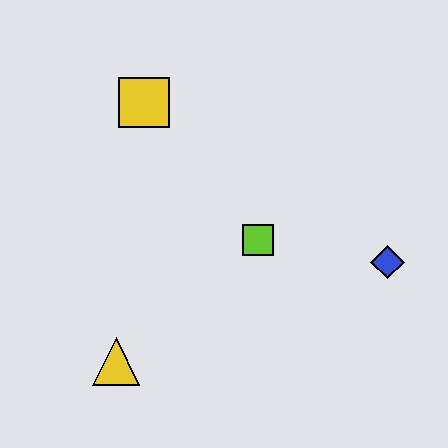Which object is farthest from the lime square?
The yellow triangle is farthest from the lime square.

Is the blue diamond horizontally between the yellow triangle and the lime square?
No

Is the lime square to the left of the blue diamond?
Yes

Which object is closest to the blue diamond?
The lime square is closest to the blue diamond.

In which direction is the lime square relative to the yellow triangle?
The lime square is to the right of the yellow triangle.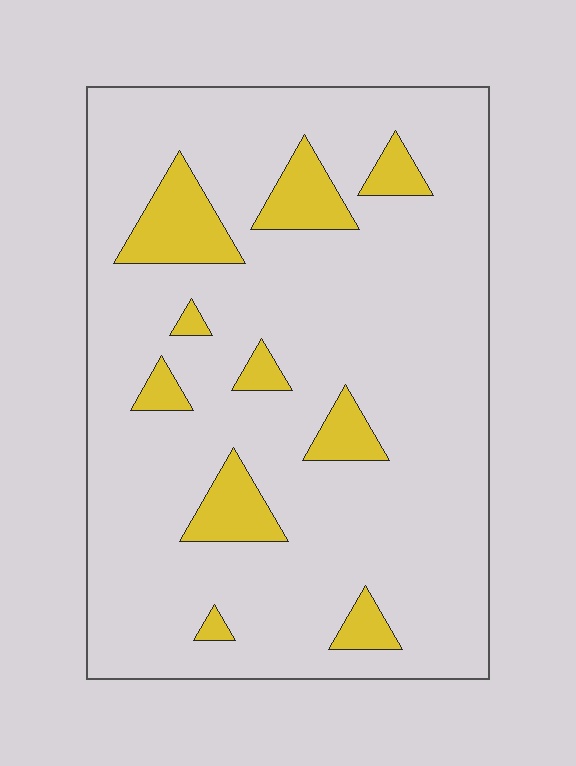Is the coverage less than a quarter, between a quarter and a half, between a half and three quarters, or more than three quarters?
Less than a quarter.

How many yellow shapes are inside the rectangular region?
10.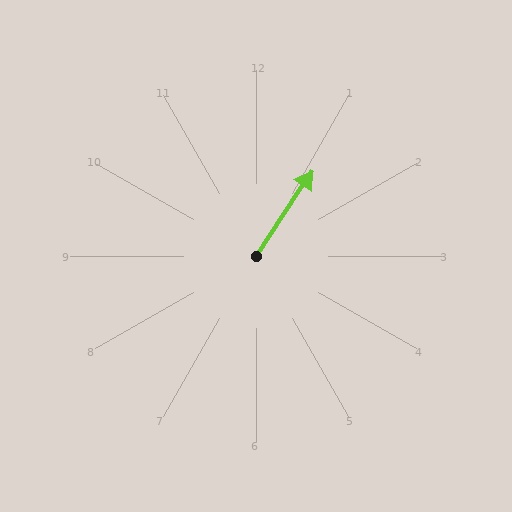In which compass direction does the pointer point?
Northeast.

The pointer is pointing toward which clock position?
Roughly 1 o'clock.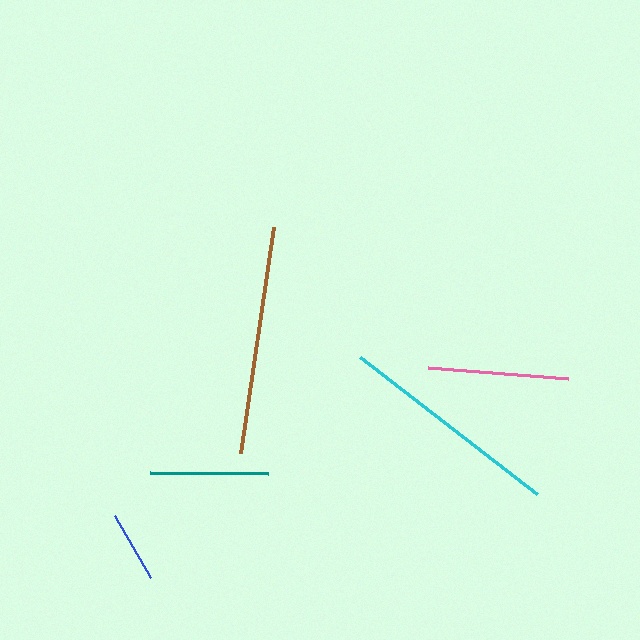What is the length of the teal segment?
The teal segment is approximately 117 pixels long.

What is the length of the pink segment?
The pink segment is approximately 141 pixels long.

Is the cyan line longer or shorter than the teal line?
The cyan line is longer than the teal line.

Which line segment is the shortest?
The blue line is the shortest at approximately 72 pixels.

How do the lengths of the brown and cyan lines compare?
The brown and cyan lines are approximately the same length.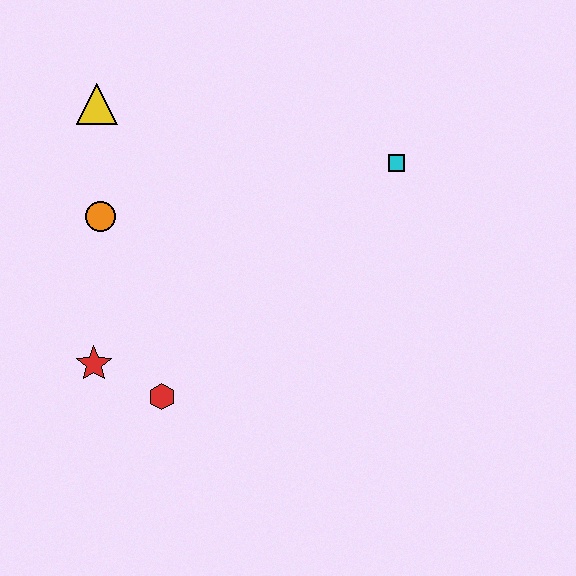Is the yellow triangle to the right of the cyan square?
No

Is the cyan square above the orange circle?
Yes